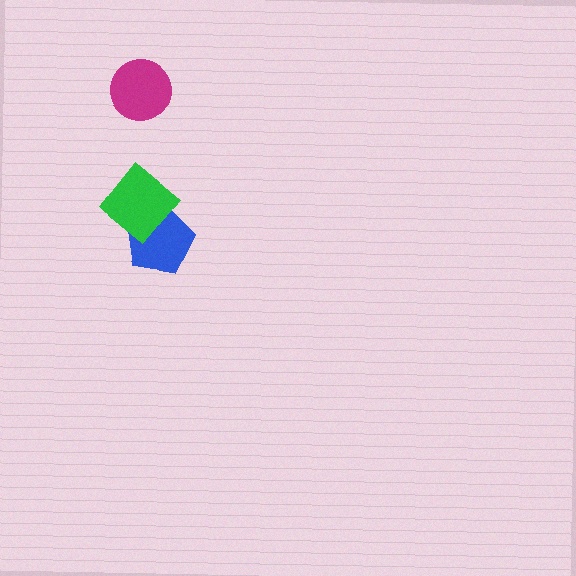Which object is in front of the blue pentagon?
The green diamond is in front of the blue pentagon.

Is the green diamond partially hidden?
No, no other shape covers it.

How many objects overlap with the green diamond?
1 object overlaps with the green diamond.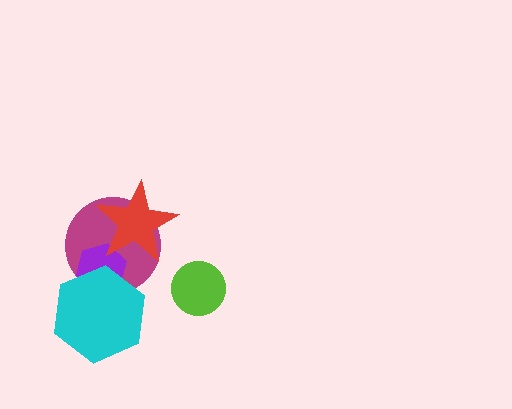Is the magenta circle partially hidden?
Yes, it is partially covered by another shape.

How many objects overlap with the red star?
2 objects overlap with the red star.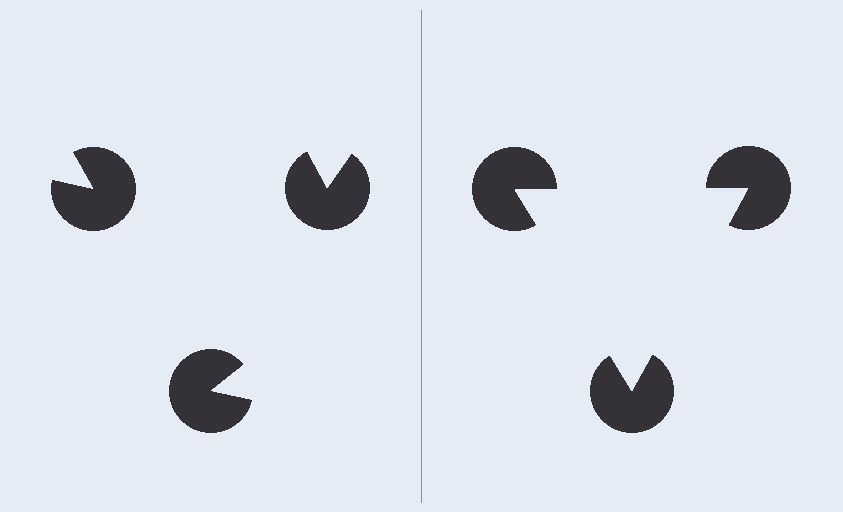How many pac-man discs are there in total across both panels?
6 — 3 on each side.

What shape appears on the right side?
An illusory triangle.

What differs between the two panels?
The pac-man discs are positioned identically on both sides; only the wedge orientations differ. On the right they align to a triangle; on the left they are misaligned.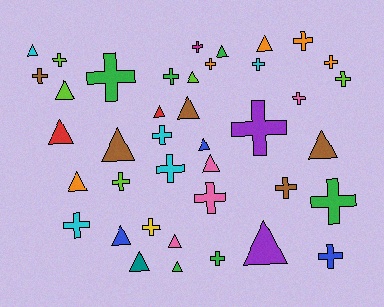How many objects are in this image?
There are 40 objects.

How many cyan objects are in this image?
There are 5 cyan objects.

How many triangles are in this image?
There are 18 triangles.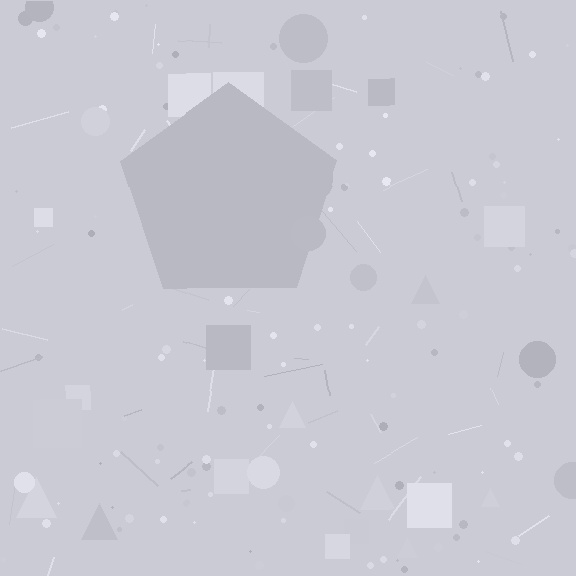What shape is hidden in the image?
A pentagon is hidden in the image.